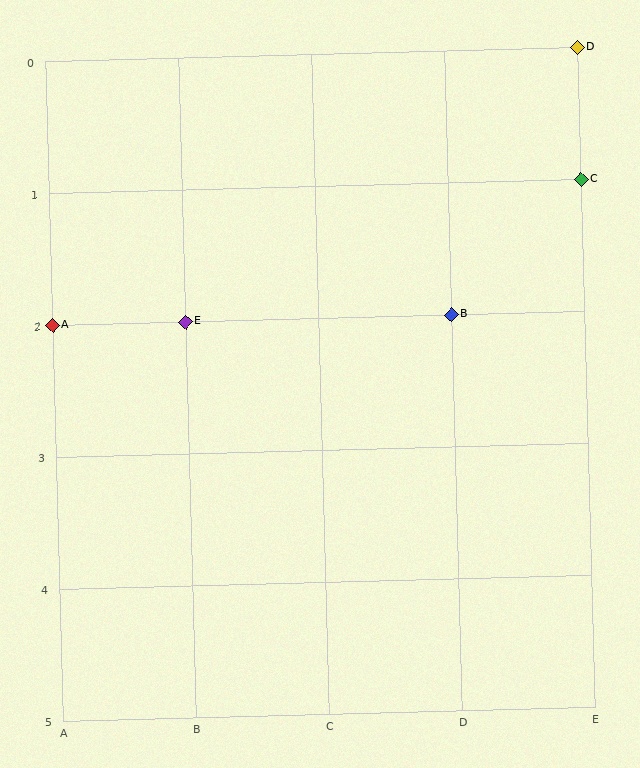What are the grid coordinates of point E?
Point E is at grid coordinates (B, 2).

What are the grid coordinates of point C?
Point C is at grid coordinates (E, 1).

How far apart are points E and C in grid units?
Points E and C are 3 columns and 1 row apart (about 3.2 grid units diagonally).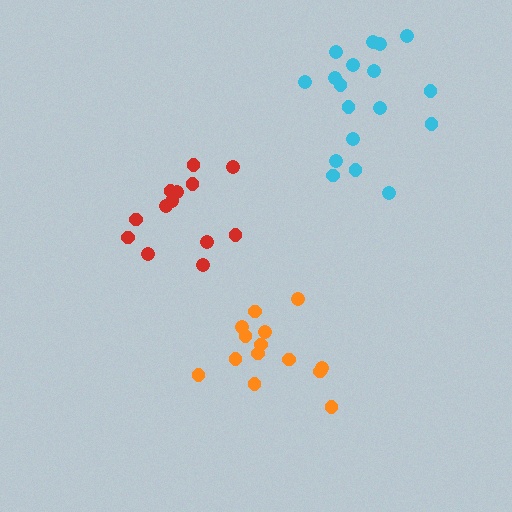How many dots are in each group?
Group 1: 14 dots, Group 2: 13 dots, Group 3: 18 dots (45 total).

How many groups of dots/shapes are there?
There are 3 groups.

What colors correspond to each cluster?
The clusters are colored: orange, red, cyan.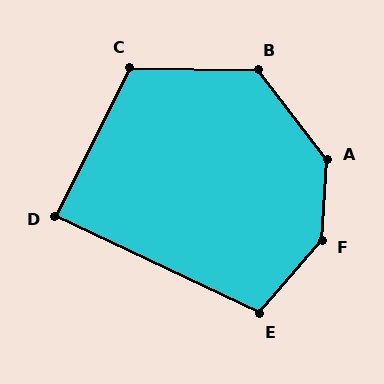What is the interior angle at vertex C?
Approximately 116 degrees (obtuse).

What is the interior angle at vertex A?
Approximately 139 degrees (obtuse).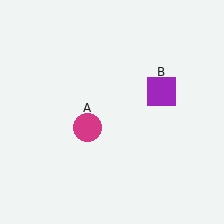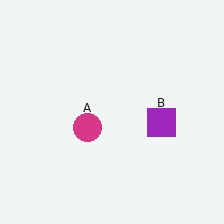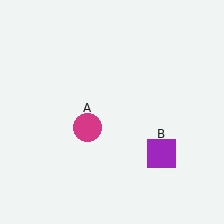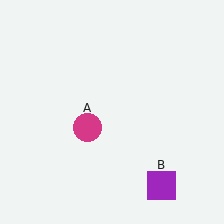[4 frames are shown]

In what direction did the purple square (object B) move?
The purple square (object B) moved down.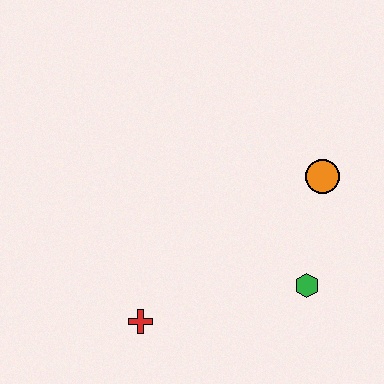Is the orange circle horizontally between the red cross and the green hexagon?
No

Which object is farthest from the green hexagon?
The red cross is farthest from the green hexagon.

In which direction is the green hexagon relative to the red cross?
The green hexagon is to the right of the red cross.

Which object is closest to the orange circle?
The green hexagon is closest to the orange circle.